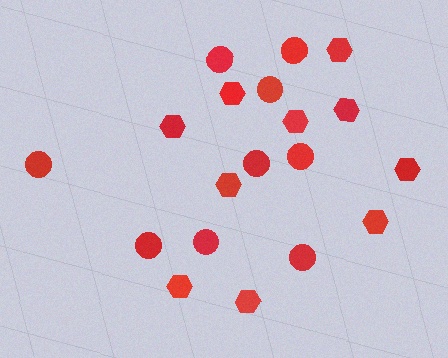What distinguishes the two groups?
There are 2 groups: one group of hexagons (10) and one group of circles (9).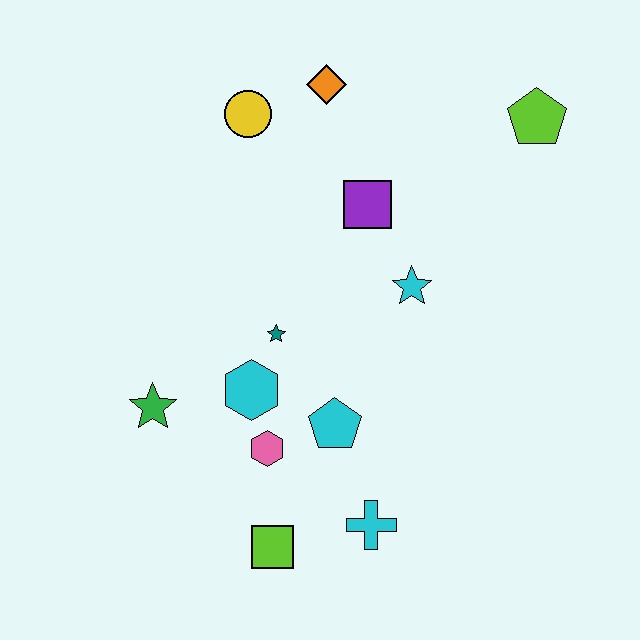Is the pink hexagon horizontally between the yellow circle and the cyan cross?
Yes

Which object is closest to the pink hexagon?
The cyan hexagon is closest to the pink hexagon.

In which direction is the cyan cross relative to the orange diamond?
The cyan cross is below the orange diamond.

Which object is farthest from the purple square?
The lime square is farthest from the purple square.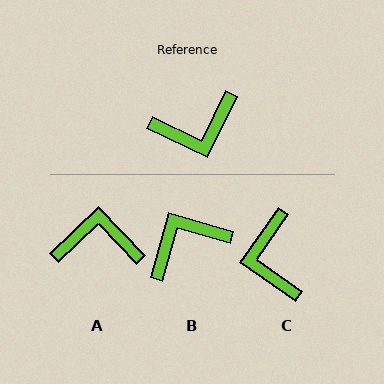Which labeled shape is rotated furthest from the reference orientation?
B, about 170 degrees away.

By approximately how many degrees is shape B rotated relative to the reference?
Approximately 170 degrees clockwise.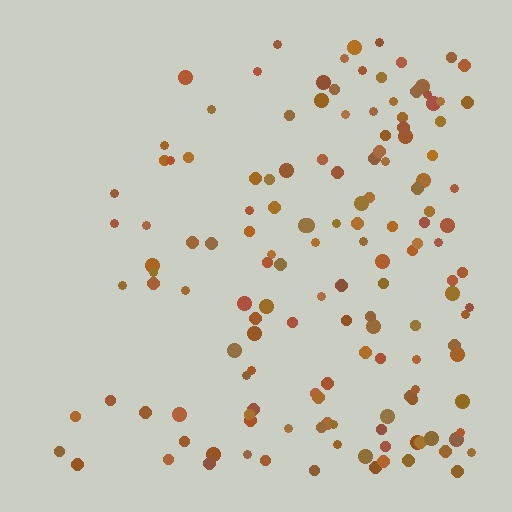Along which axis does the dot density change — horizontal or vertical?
Horizontal.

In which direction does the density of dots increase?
From left to right, with the right side densest.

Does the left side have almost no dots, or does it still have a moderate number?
Still a moderate number, just noticeably fewer than the right.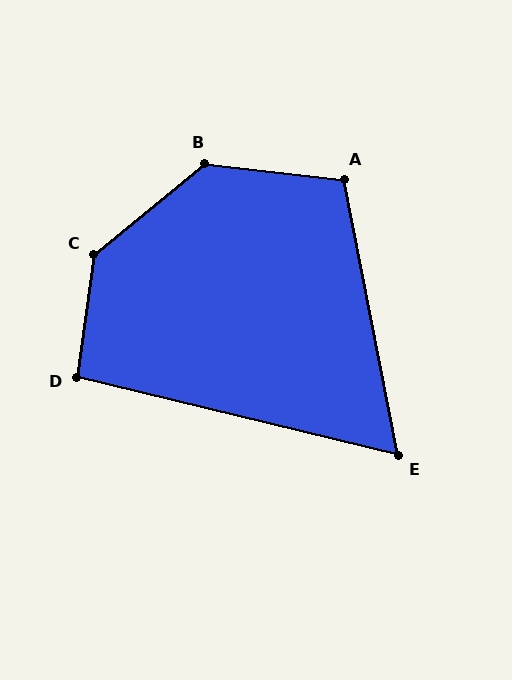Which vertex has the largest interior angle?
C, at approximately 137 degrees.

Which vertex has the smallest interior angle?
E, at approximately 65 degrees.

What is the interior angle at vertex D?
Approximately 96 degrees (obtuse).